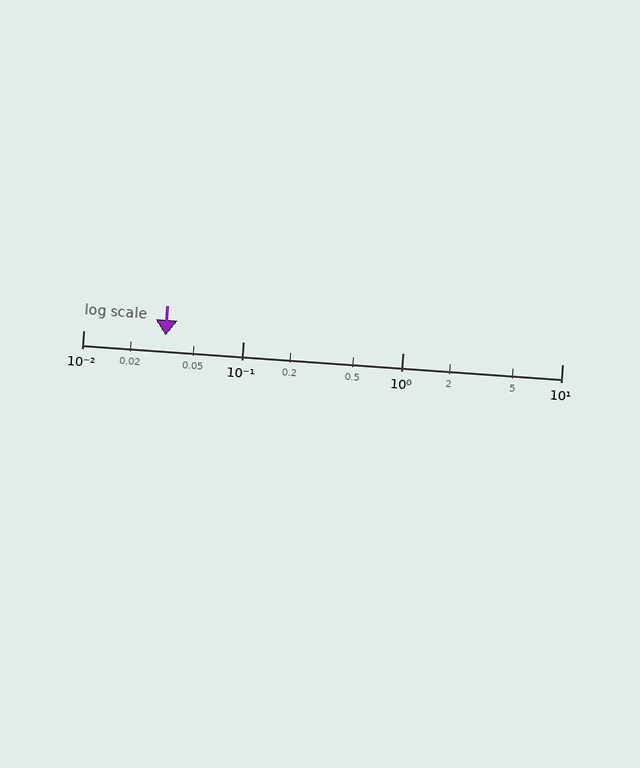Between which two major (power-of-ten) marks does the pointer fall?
The pointer is between 0.01 and 0.1.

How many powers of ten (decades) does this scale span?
The scale spans 3 decades, from 0.01 to 10.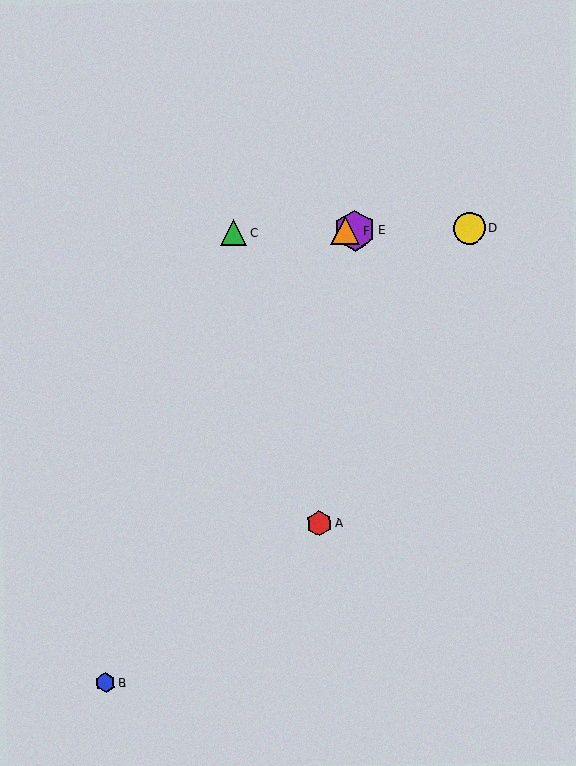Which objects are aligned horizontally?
Objects C, D, E, F are aligned horizontally.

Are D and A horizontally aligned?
No, D is at y≈228 and A is at y≈523.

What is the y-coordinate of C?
Object C is at y≈233.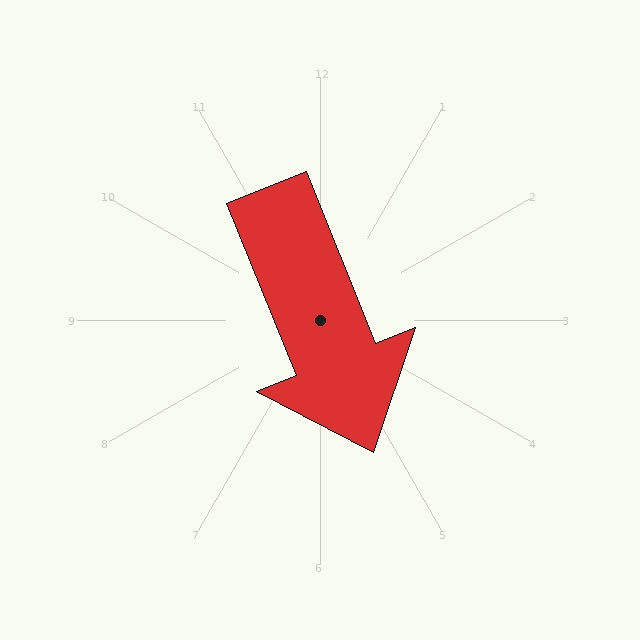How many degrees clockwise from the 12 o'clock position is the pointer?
Approximately 158 degrees.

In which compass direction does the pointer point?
South.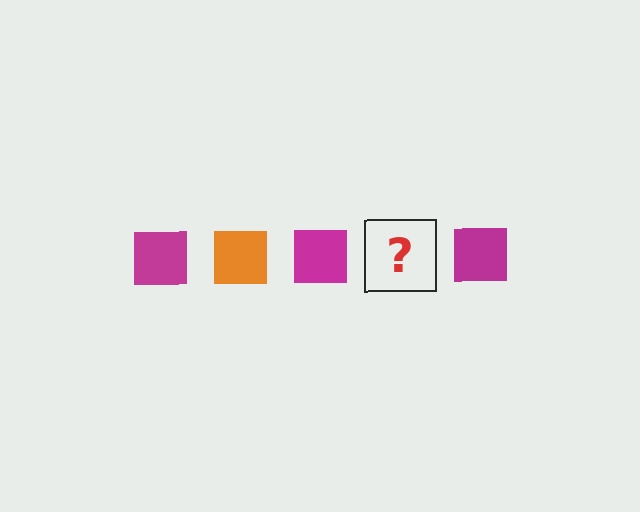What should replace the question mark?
The question mark should be replaced with an orange square.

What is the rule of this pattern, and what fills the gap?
The rule is that the pattern cycles through magenta, orange squares. The gap should be filled with an orange square.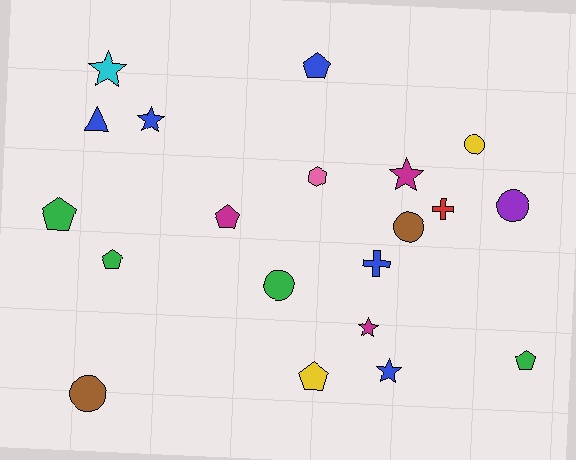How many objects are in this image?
There are 20 objects.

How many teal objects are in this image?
There are no teal objects.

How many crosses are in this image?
There are 2 crosses.